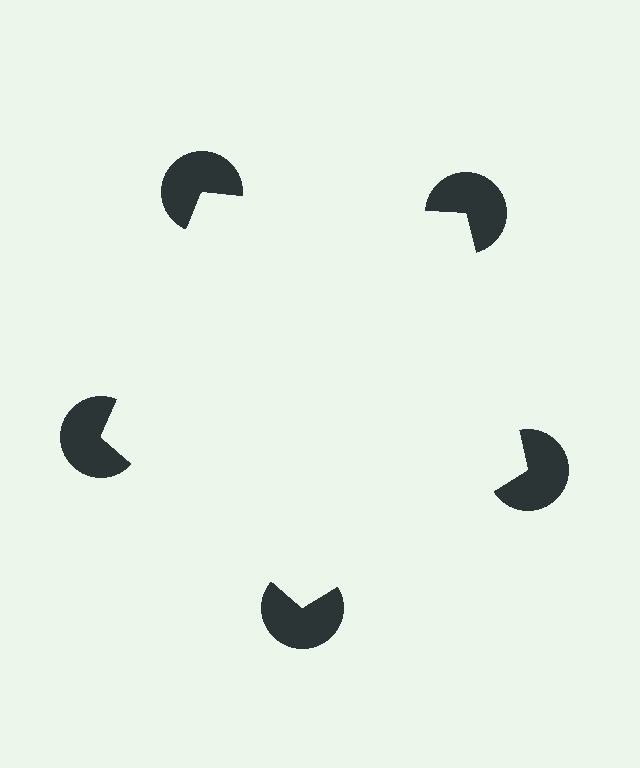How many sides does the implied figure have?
5 sides.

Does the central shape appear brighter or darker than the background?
It typically appears slightly brighter than the background, even though no actual brightness change is drawn.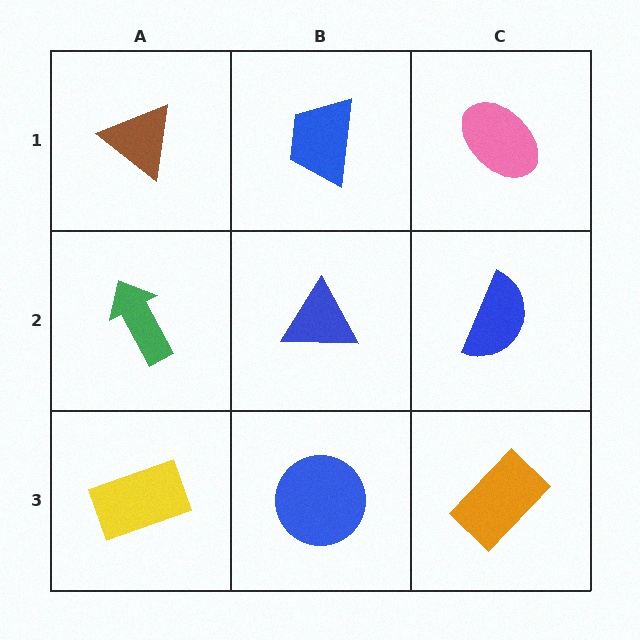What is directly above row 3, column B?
A blue triangle.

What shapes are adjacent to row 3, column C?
A blue semicircle (row 2, column C), a blue circle (row 3, column B).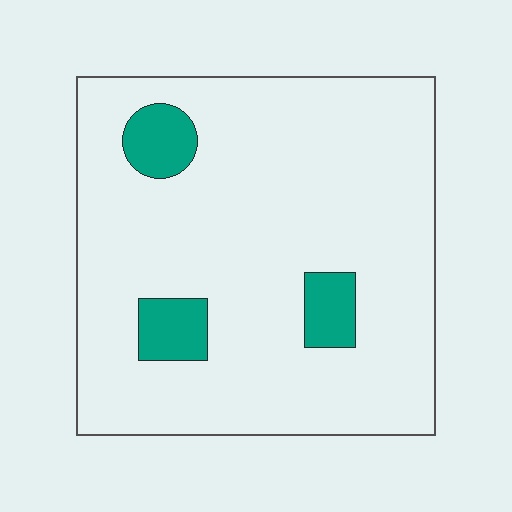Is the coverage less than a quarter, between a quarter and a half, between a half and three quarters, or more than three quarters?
Less than a quarter.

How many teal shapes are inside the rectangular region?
3.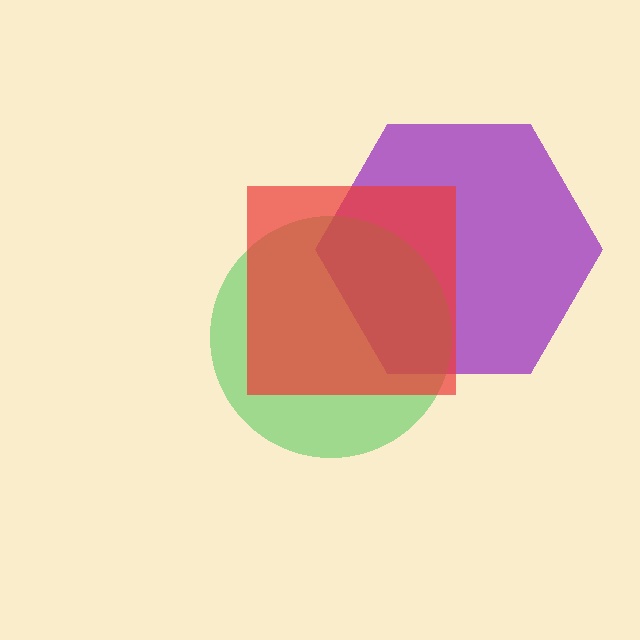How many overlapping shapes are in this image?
There are 3 overlapping shapes in the image.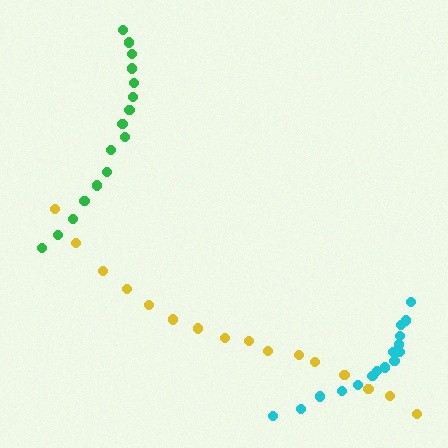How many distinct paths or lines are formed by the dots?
There are 3 distinct paths.